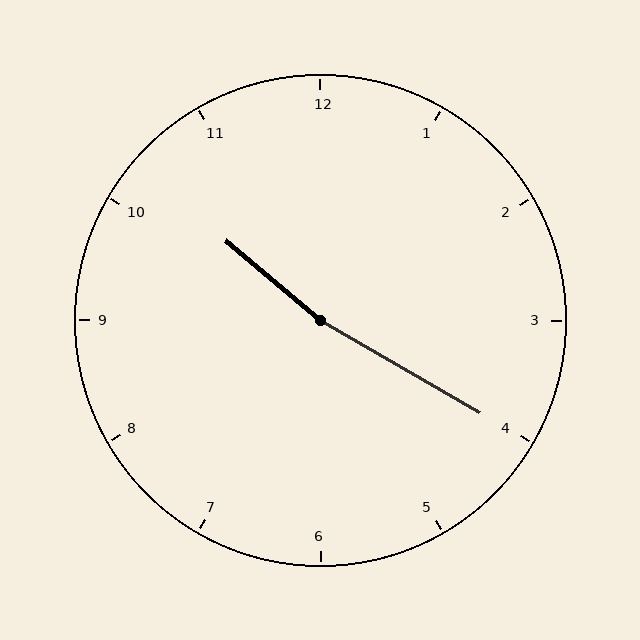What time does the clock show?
10:20.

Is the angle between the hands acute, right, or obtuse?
It is obtuse.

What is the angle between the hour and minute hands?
Approximately 170 degrees.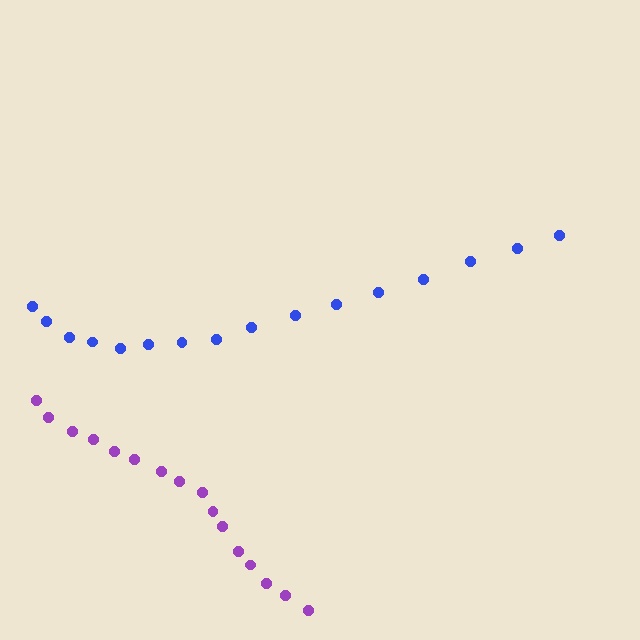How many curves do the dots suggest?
There are 2 distinct paths.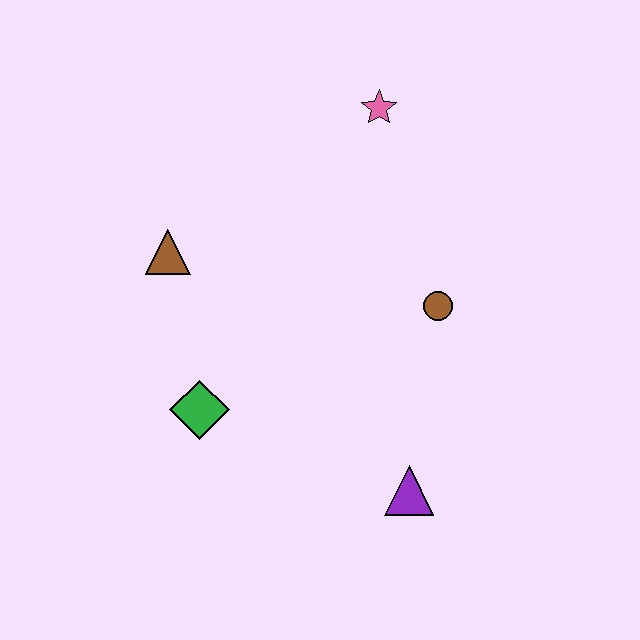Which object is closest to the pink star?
The brown circle is closest to the pink star.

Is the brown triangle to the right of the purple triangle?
No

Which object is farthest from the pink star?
The purple triangle is farthest from the pink star.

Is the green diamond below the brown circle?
Yes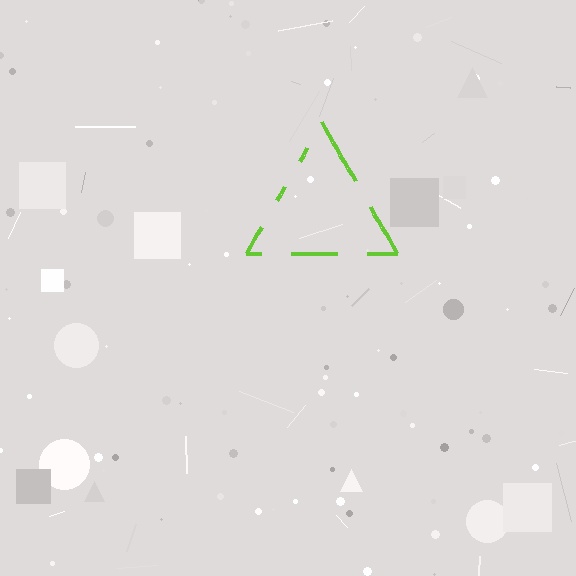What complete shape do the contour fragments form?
The contour fragments form a triangle.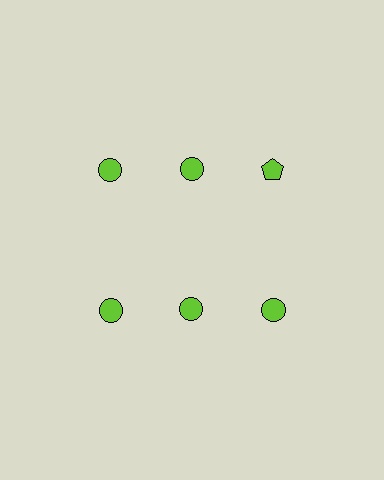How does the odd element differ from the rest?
It has a different shape: pentagon instead of circle.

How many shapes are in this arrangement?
There are 6 shapes arranged in a grid pattern.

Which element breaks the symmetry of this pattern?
The lime pentagon in the top row, center column breaks the symmetry. All other shapes are lime circles.